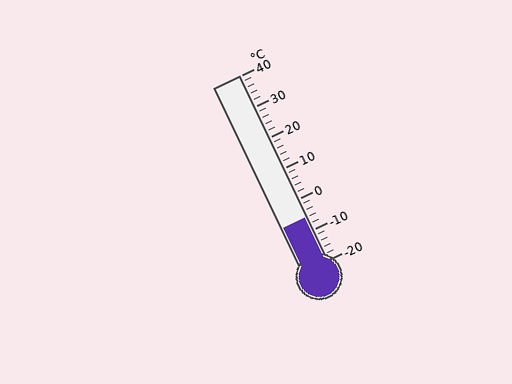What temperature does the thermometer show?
The thermometer shows approximately -6°C.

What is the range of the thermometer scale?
The thermometer scale ranges from -20°C to 40°C.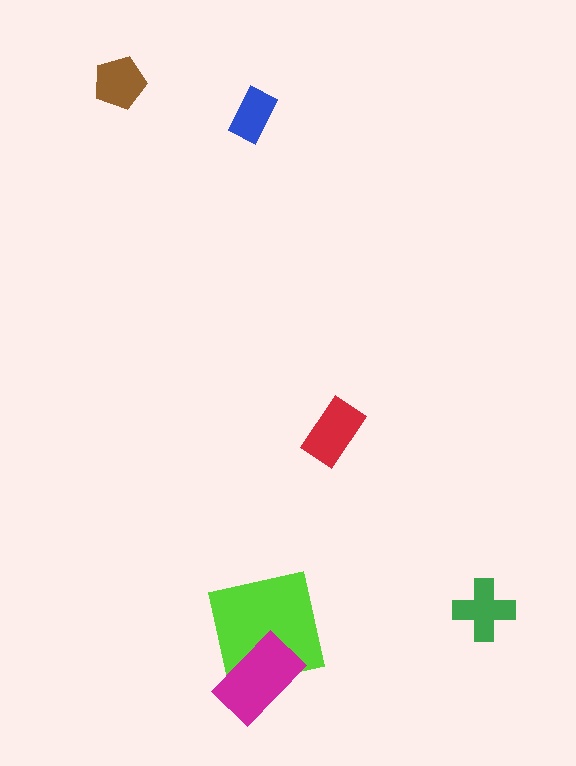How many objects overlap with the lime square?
1 object overlaps with the lime square.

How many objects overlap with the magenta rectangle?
1 object overlaps with the magenta rectangle.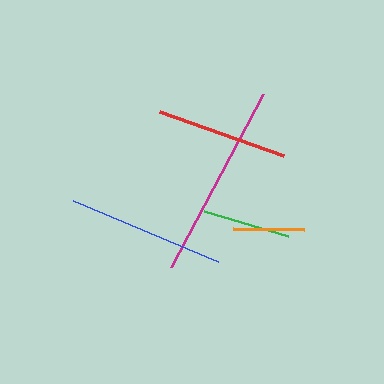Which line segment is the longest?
The magenta line is the longest at approximately 196 pixels.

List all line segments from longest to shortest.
From longest to shortest: magenta, blue, red, green, orange.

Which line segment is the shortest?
The orange line is the shortest at approximately 71 pixels.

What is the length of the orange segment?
The orange segment is approximately 71 pixels long.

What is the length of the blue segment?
The blue segment is approximately 157 pixels long.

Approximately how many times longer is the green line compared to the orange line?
The green line is approximately 1.2 times the length of the orange line.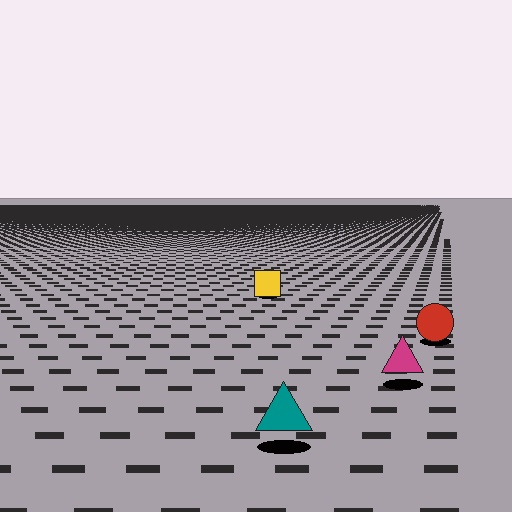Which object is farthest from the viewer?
The yellow square is farthest from the viewer. It appears smaller and the ground texture around it is denser.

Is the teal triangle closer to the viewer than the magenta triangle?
Yes. The teal triangle is closer — you can tell from the texture gradient: the ground texture is coarser near it.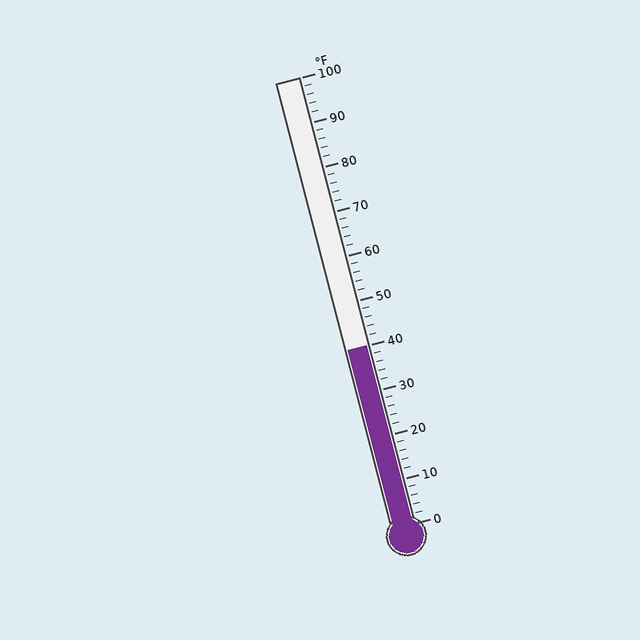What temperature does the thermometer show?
The thermometer shows approximately 40°F.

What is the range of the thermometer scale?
The thermometer scale ranges from 0°F to 100°F.